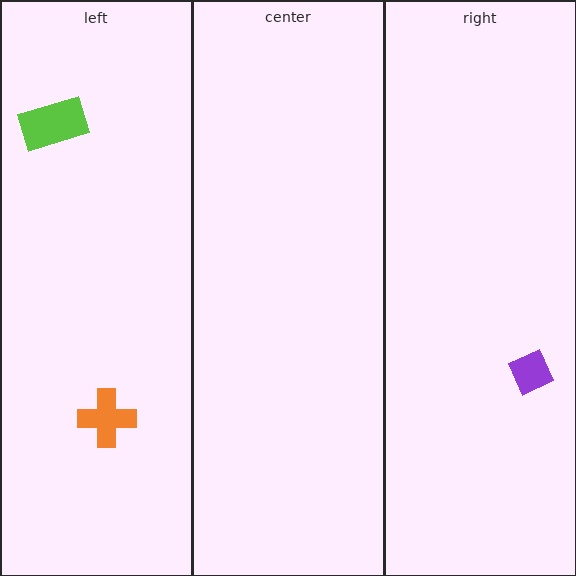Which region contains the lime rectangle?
The left region.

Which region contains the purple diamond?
The right region.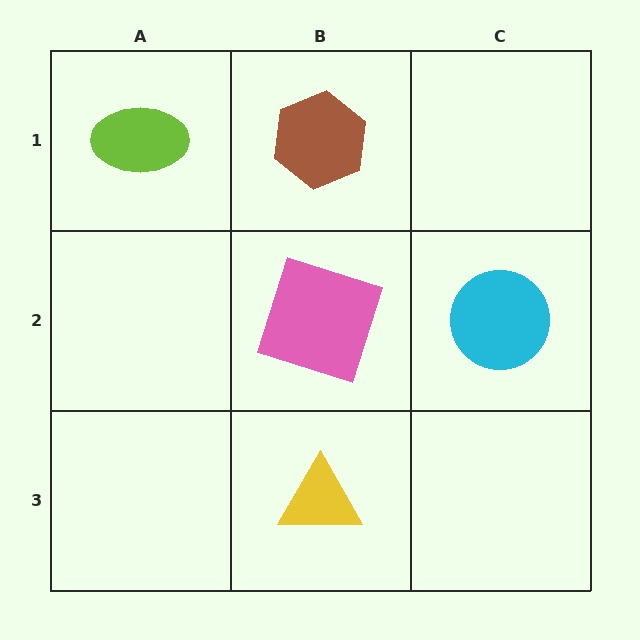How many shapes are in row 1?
2 shapes.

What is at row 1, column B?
A brown hexagon.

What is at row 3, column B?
A yellow triangle.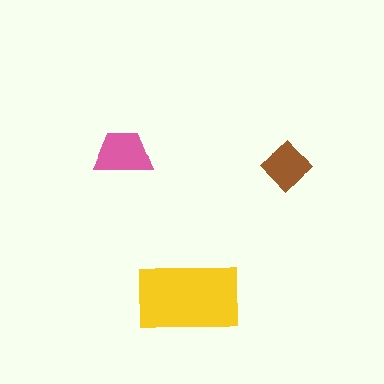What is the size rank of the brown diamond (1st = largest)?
3rd.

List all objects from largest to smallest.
The yellow rectangle, the pink trapezoid, the brown diamond.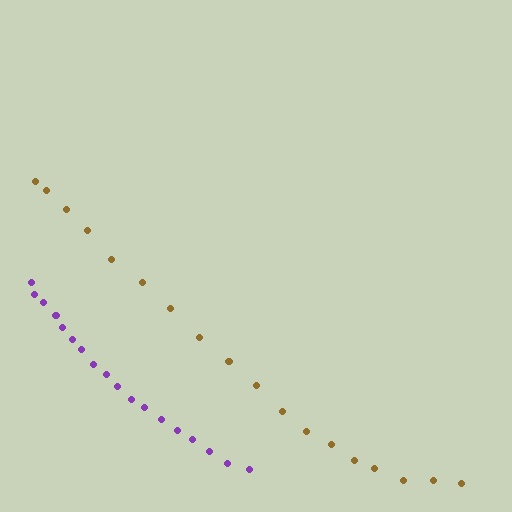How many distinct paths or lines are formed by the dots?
There are 2 distinct paths.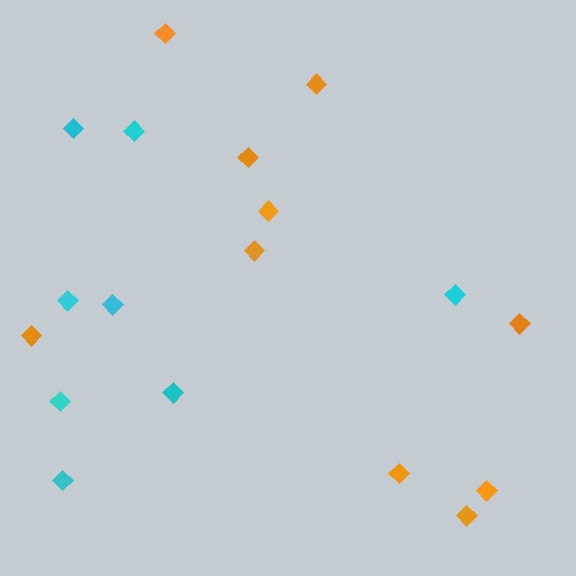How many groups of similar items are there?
There are 2 groups: one group of orange diamonds (10) and one group of cyan diamonds (8).